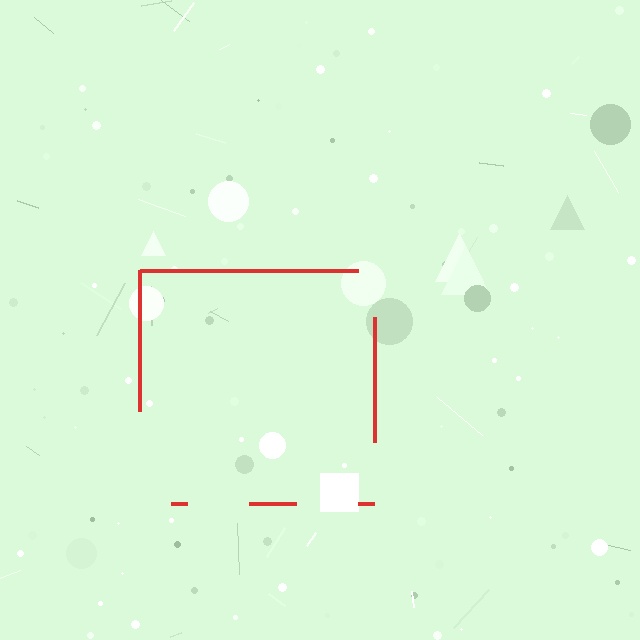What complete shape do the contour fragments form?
The contour fragments form a square.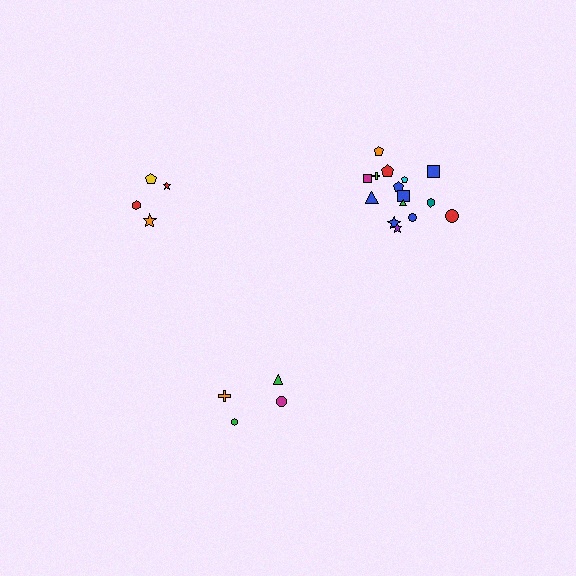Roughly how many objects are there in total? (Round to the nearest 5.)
Roughly 25 objects in total.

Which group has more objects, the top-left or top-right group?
The top-right group.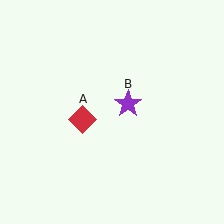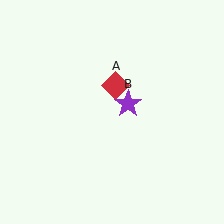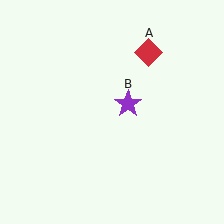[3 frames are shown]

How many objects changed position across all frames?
1 object changed position: red diamond (object A).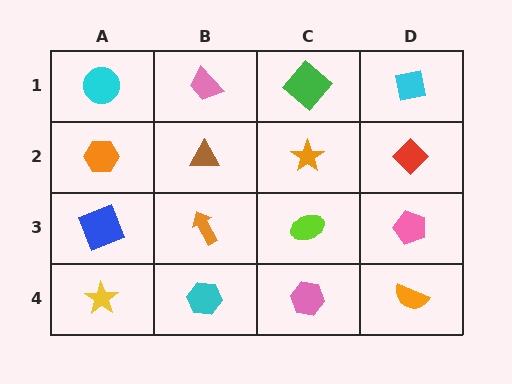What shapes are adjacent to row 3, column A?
An orange hexagon (row 2, column A), a yellow star (row 4, column A), an orange arrow (row 3, column B).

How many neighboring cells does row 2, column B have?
4.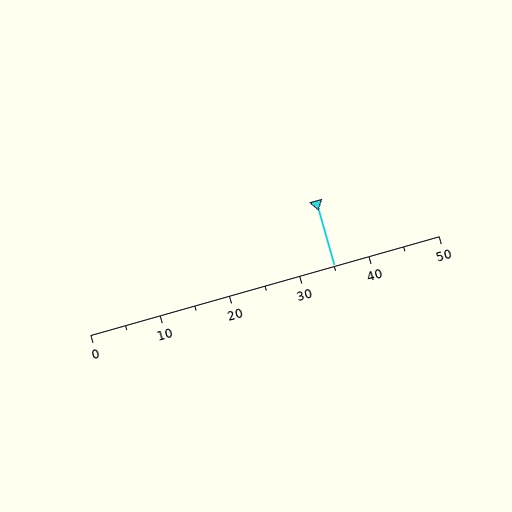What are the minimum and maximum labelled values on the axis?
The axis runs from 0 to 50.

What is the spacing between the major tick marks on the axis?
The major ticks are spaced 10 apart.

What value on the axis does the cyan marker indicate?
The marker indicates approximately 35.